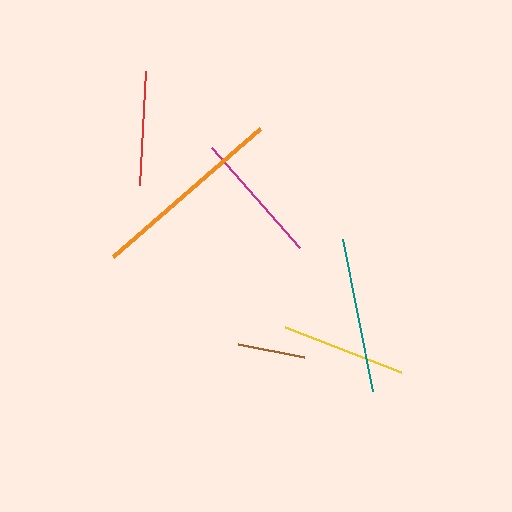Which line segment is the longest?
The orange line is the longest at approximately 195 pixels.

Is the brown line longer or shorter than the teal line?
The teal line is longer than the brown line.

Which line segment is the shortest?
The brown line is the shortest at approximately 68 pixels.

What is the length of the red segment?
The red segment is approximately 113 pixels long.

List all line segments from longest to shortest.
From longest to shortest: orange, teal, magenta, yellow, red, brown.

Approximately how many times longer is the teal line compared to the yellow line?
The teal line is approximately 1.2 times the length of the yellow line.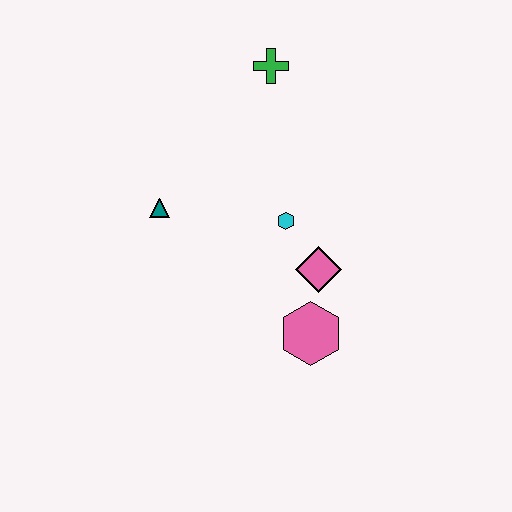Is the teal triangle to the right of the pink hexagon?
No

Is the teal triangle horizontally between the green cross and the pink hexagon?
No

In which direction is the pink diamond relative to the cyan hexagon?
The pink diamond is below the cyan hexagon.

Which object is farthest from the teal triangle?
The pink hexagon is farthest from the teal triangle.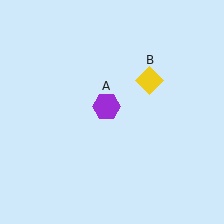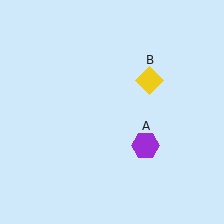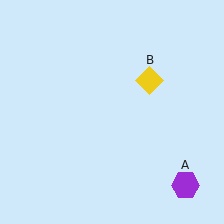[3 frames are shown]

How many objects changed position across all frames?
1 object changed position: purple hexagon (object A).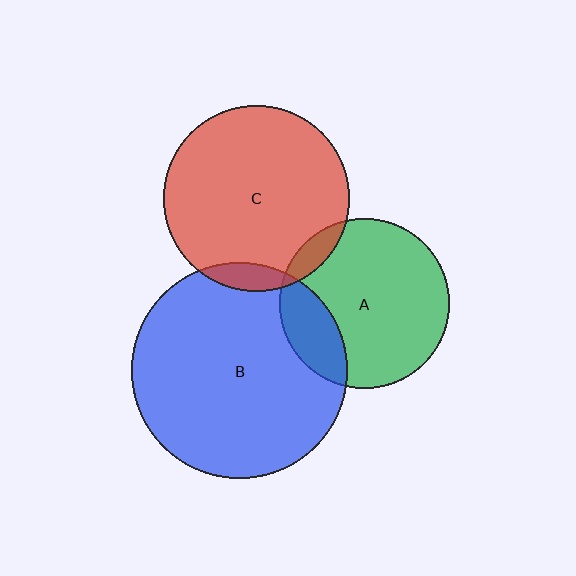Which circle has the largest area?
Circle B (blue).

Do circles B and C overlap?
Yes.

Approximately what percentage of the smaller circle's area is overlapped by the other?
Approximately 5%.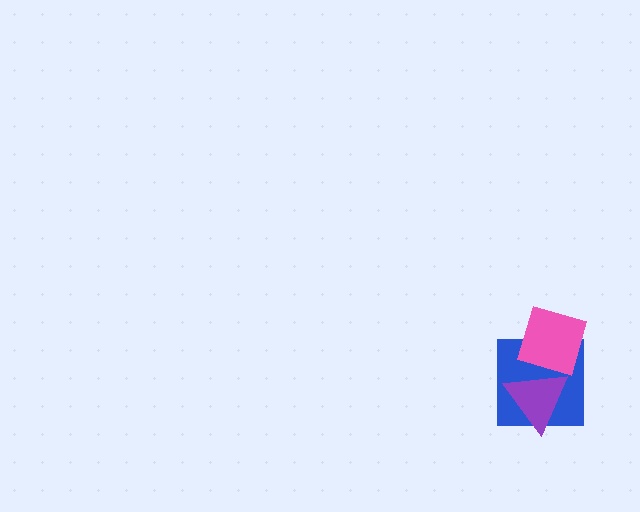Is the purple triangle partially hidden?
No, no other shape covers it.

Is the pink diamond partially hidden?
Yes, it is partially covered by another shape.